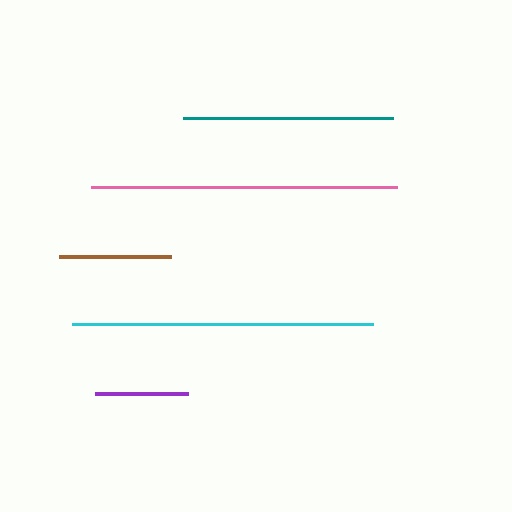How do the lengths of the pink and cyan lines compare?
The pink and cyan lines are approximately the same length.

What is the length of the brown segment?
The brown segment is approximately 112 pixels long.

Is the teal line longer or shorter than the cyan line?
The cyan line is longer than the teal line.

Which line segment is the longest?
The pink line is the longest at approximately 306 pixels.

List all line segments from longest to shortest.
From longest to shortest: pink, cyan, teal, brown, purple.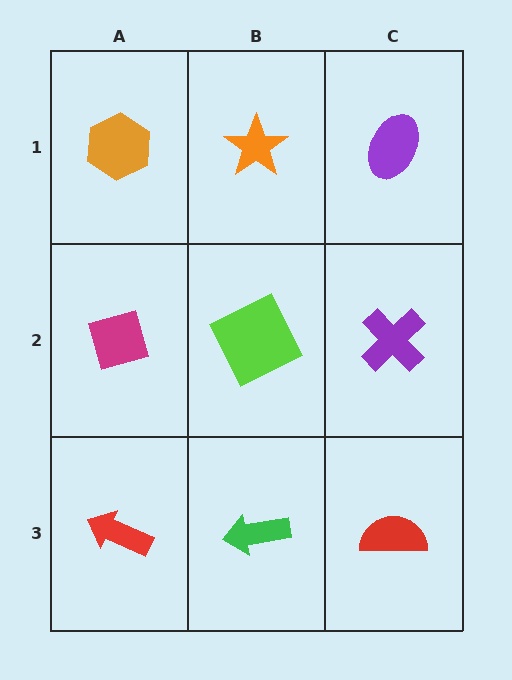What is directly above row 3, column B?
A lime square.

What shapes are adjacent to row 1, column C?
A purple cross (row 2, column C), an orange star (row 1, column B).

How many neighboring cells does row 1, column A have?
2.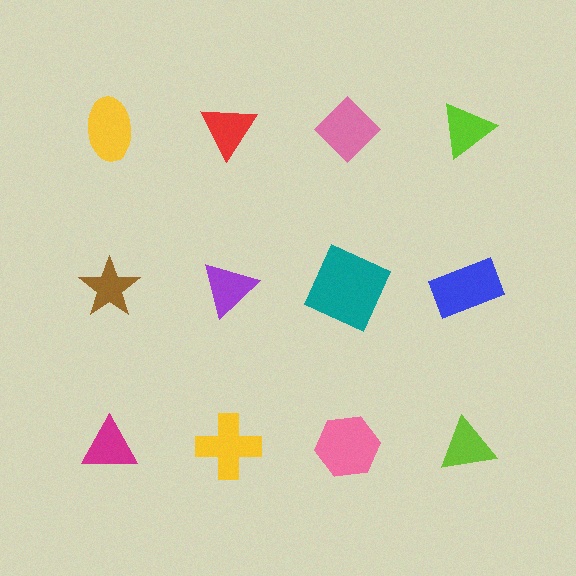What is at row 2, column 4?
A blue rectangle.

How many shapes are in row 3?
4 shapes.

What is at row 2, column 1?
A brown star.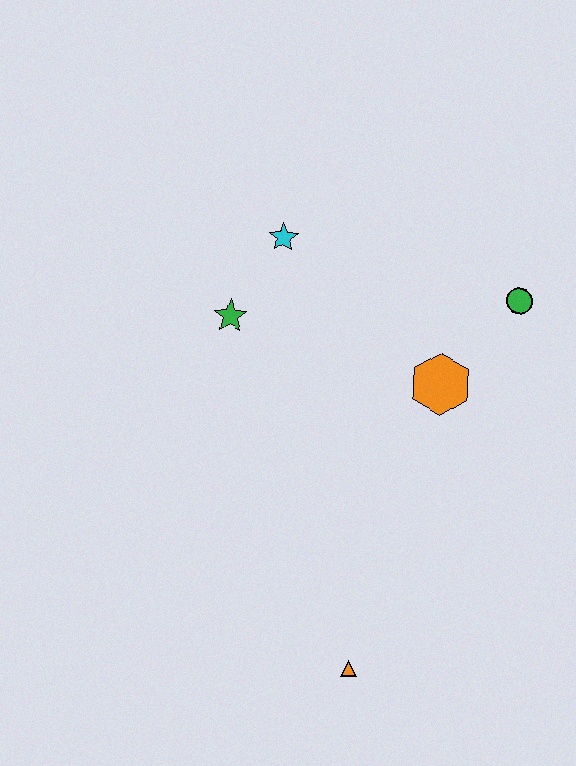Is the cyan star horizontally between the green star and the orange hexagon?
Yes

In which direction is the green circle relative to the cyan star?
The green circle is to the right of the cyan star.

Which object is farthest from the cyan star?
The orange triangle is farthest from the cyan star.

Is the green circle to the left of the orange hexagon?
No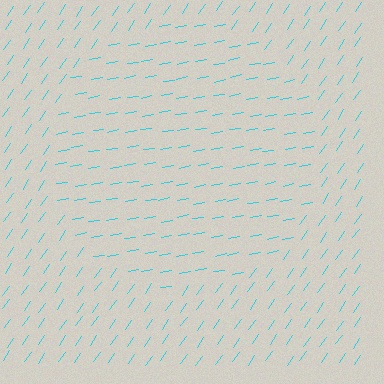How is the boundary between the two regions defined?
The boundary is defined purely by a change in line orientation (approximately 45 degrees difference). All lines are the same color and thickness.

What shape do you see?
I see a circle.